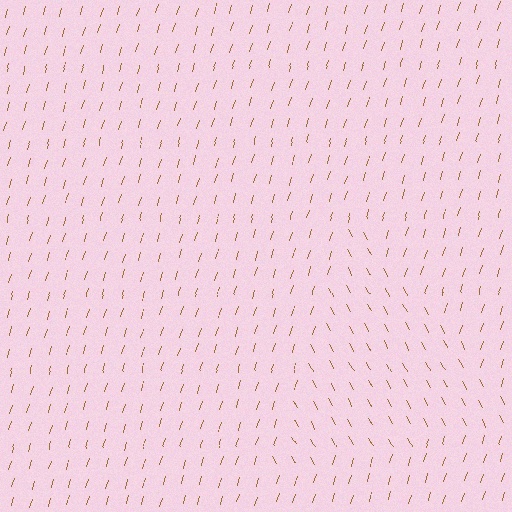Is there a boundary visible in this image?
Yes, there is a texture boundary formed by a change in line orientation.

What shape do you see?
I see a triangle.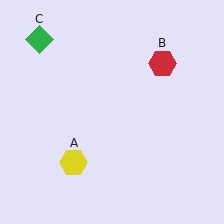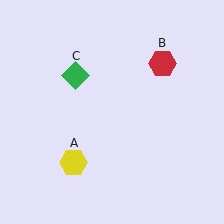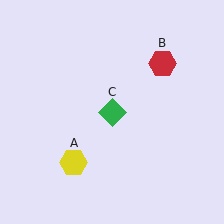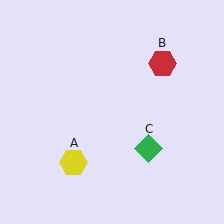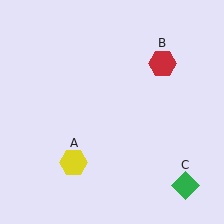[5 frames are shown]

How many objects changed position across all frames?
1 object changed position: green diamond (object C).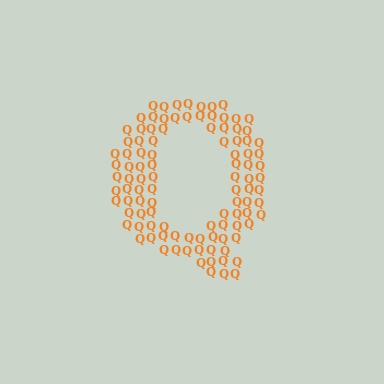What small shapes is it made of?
It is made of small letter Q's.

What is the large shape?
The large shape is the letter Q.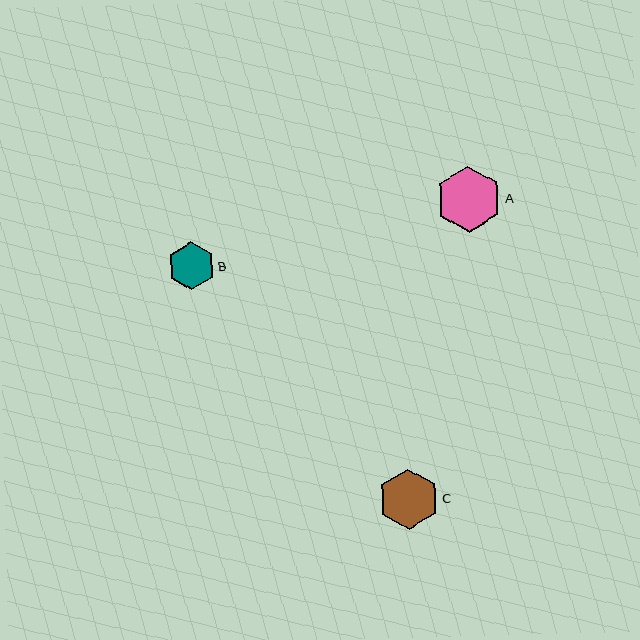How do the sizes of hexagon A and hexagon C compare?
Hexagon A and hexagon C are approximately the same size.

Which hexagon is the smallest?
Hexagon B is the smallest with a size of approximately 47 pixels.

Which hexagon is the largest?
Hexagon A is the largest with a size of approximately 66 pixels.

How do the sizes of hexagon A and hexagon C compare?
Hexagon A and hexagon C are approximately the same size.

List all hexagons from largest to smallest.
From largest to smallest: A, C, B.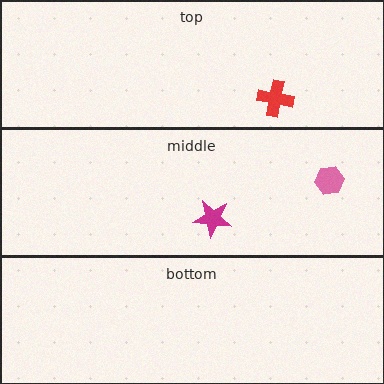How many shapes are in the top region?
1.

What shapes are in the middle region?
The pink hexagon, the magenta star.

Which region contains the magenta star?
The middle region.